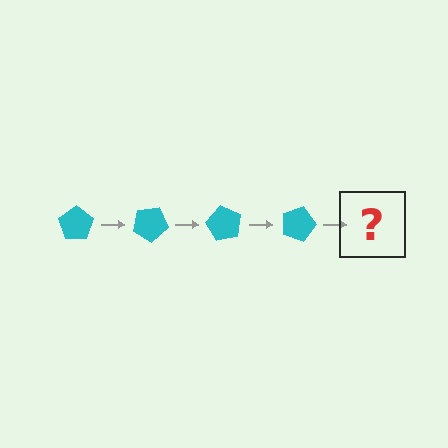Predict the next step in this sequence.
The next step is a cyan pentagon rotated 120 degrees.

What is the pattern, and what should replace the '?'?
The pattern is that the pentagon rotates 30 degrees each step. The '?' should be a cyan pentagon rotated 120 degrees.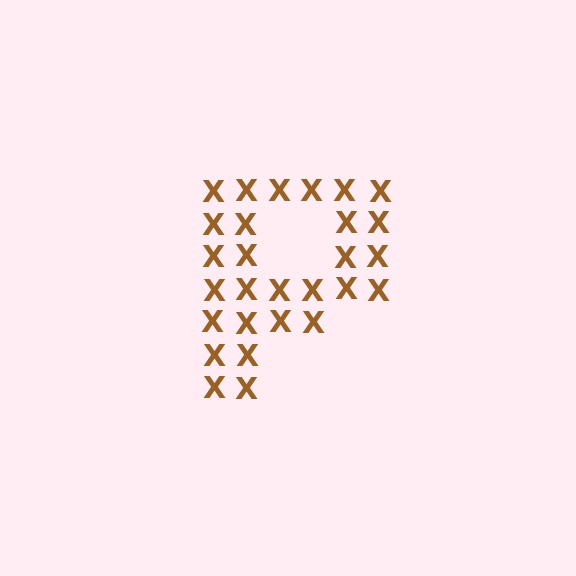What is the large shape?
The large shape is the letter P.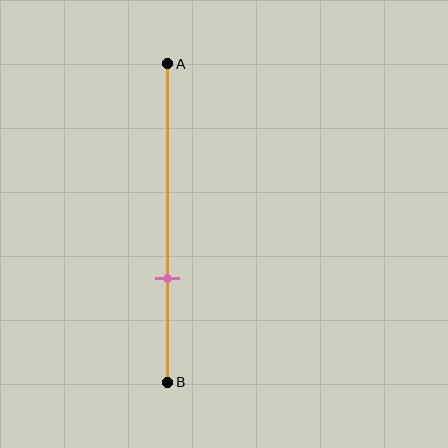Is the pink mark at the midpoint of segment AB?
No, the mark is at about 65% from A, not at the 50% midpoint.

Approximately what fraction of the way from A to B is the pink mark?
The pink mark is approximately 65% of the way from A to B.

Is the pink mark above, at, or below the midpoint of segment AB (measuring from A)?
The pink mark is below the midpoint of segment AB.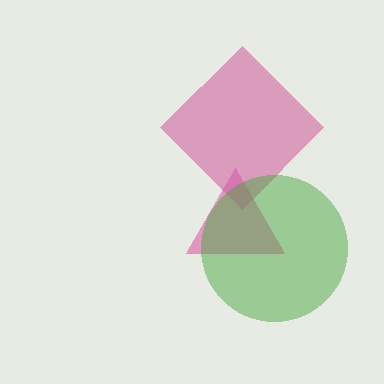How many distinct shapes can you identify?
There are 3 distinct shapes: a magenta diamond, a pink triangle, a green circle.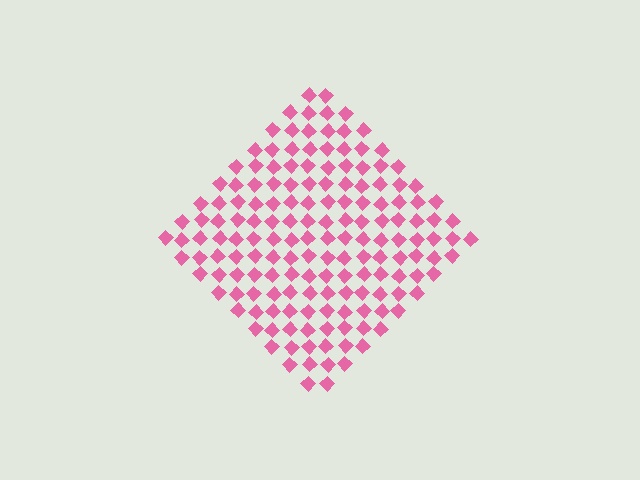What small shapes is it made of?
It is made of small diamonds.